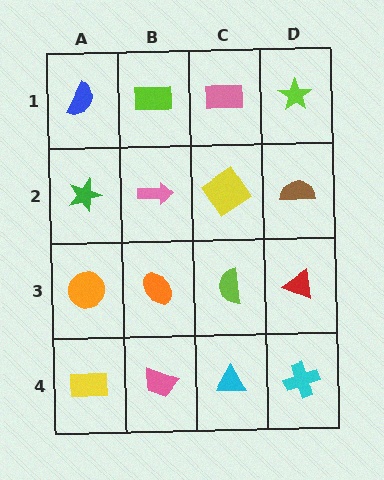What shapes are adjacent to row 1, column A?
A green star (row 2, column A), a lime rectangle (row 1, column B).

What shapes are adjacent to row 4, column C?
A lime semicircle (row 3, column C), a pink trapezoid (row 4, column B), a cyan cross (row 4, column D).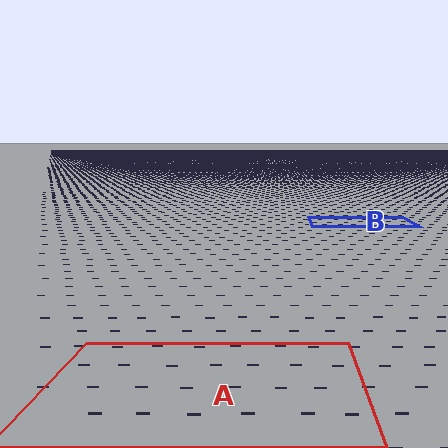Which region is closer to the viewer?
Region A is closer. The texture elements there are larger and more spread out.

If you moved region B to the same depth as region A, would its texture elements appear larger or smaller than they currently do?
They would appear larger. At a closer depth, the same texture elements are projected at a bigger on-screen size.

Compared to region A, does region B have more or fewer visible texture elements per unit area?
Region B has more texture elements per unit area — they are packed more densely because it is farther away.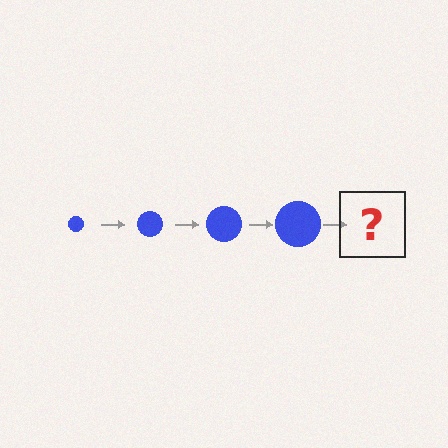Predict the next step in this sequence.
The next step is a blue circle, larger than the previous one.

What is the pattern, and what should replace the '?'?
The pattern is that the circle gets progressively larger each step. The '?' should be a blue circle, larger than the previous one.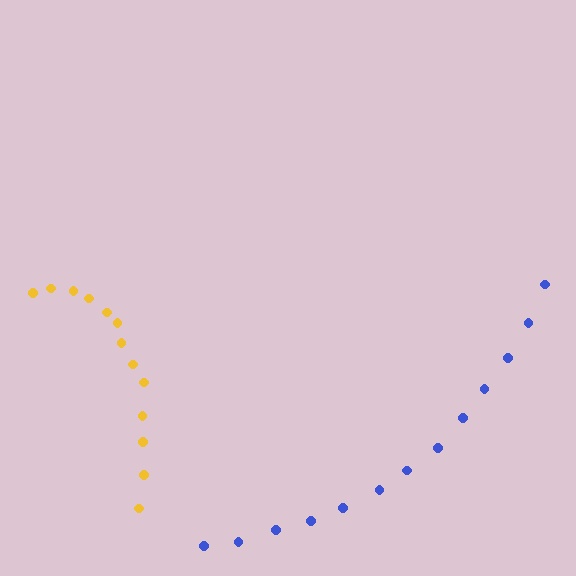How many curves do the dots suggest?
There are 2 distinct paths.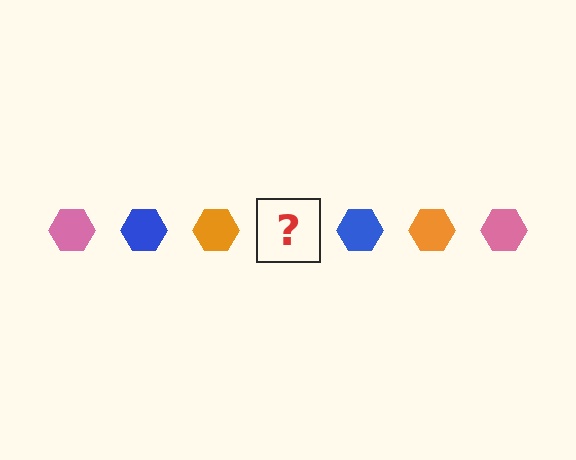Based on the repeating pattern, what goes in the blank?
The blank should be a pink hexagon.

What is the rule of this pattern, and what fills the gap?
The rule is that the pattern cycles through pink, blue, orange hexagons. The gap should be filled with a pink hexagon.